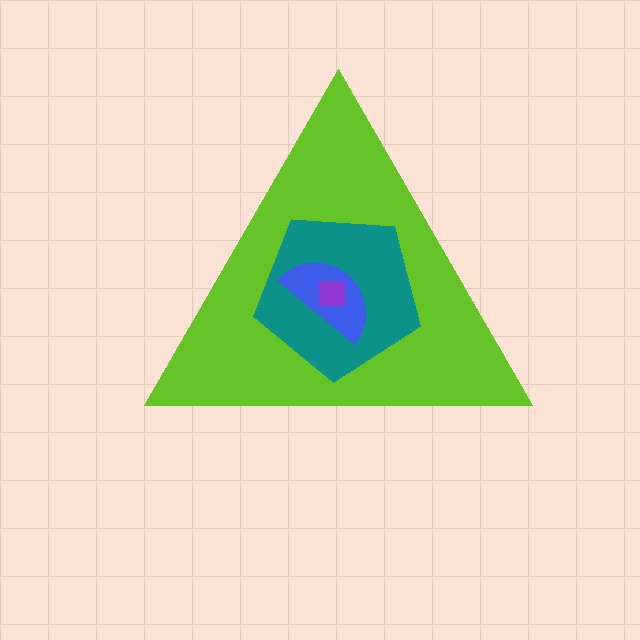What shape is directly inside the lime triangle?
The teal pentagon.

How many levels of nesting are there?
4.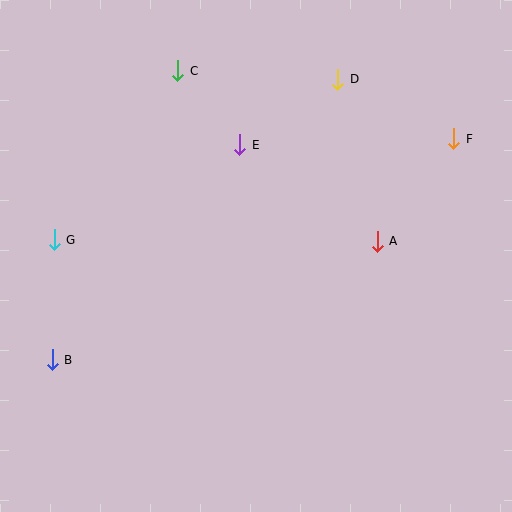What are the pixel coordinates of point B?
Point B is at (52, 360).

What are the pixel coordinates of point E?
Point E is at (240, 145).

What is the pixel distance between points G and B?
The distance between G and B is 120 pixels.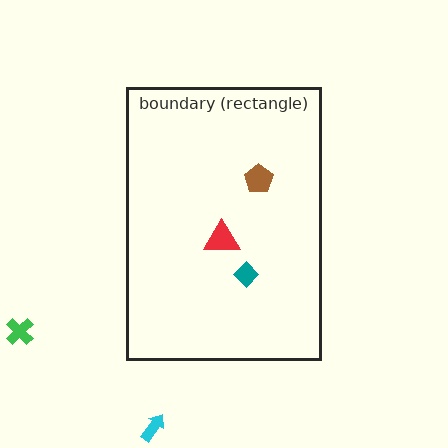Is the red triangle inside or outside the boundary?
Inside.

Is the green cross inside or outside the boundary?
Outside.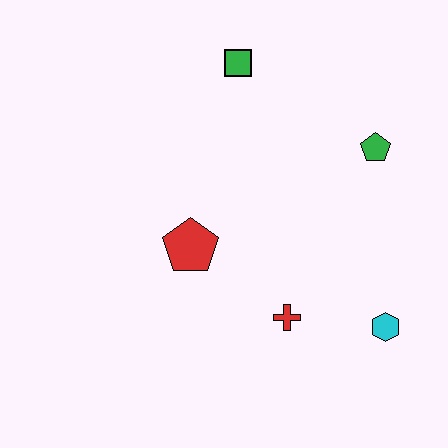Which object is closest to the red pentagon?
The red cross is closest to the red pentagon.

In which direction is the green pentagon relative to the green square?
The green pentagon is to the right of the green square.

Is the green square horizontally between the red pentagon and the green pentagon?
Yes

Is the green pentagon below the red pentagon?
No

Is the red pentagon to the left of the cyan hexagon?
Yes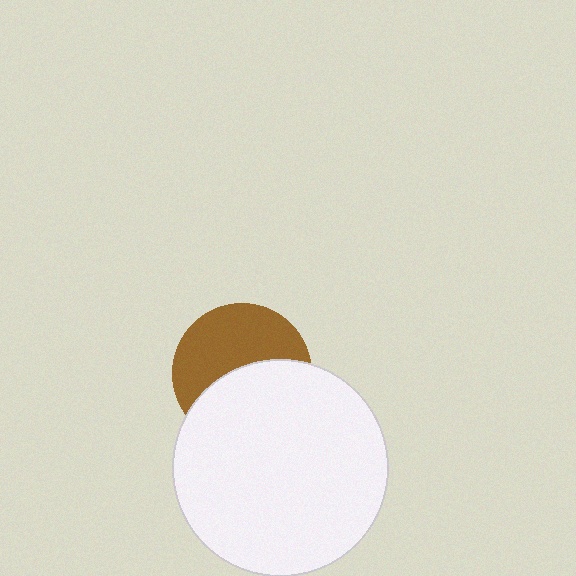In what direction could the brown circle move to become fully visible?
The brown circle could move up. That would shift it out from behind the white circle entirely.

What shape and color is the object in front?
The object in front is a white circle.